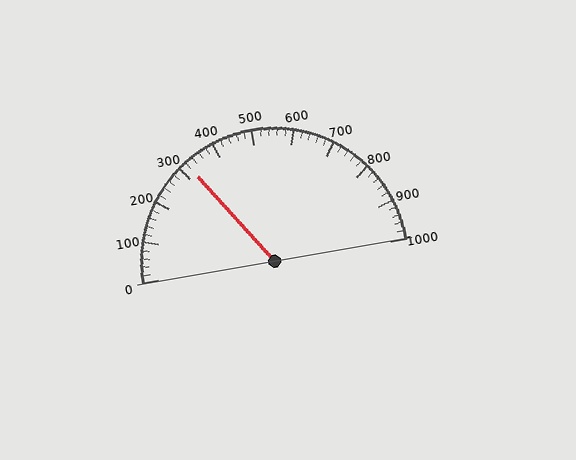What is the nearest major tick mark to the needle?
The nearest major tick mark is 300.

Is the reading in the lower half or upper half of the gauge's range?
The reading is in the lower half of the range (0 to 1000).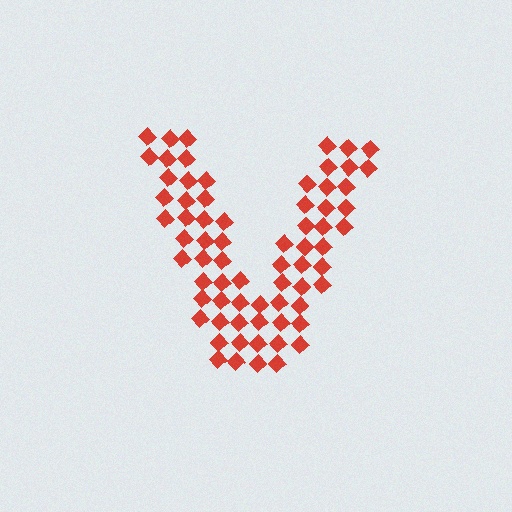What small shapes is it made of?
It is made of small diamonds.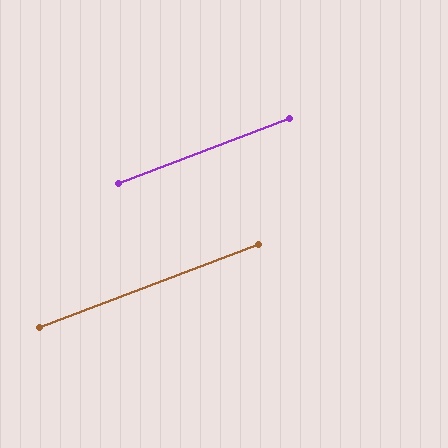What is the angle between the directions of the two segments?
Approximately 0 degrees.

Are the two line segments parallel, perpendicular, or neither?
Parallel — their directions differ by only 0.1°.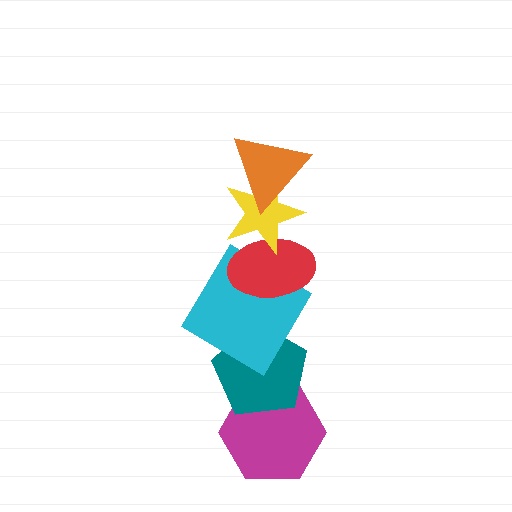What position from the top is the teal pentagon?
The teal pentagon is 5th from the top.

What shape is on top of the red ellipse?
The yellow star is on top of the red ellipse.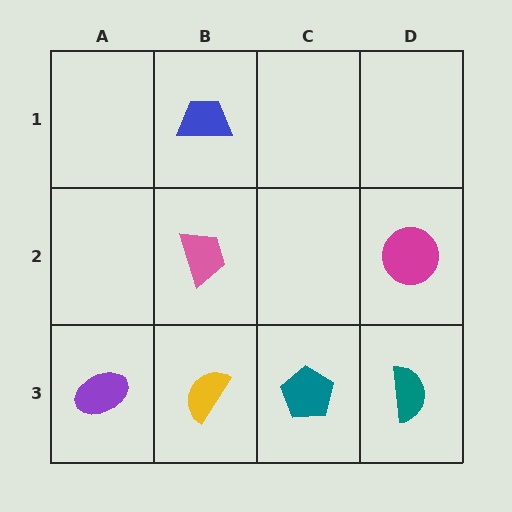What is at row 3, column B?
A yellow semicircle.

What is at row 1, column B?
A blue trapezoid.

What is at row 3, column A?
A purple ellipse.